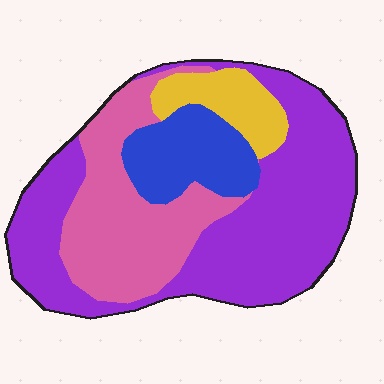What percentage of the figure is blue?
Blue takes up less than a quarter of the figure.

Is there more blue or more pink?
Pink.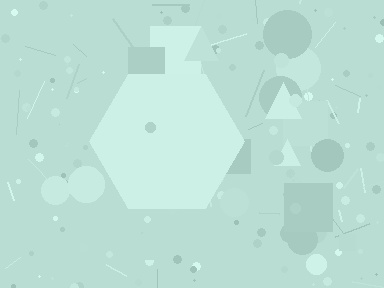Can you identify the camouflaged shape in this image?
The camouflaged shape is a hexagon.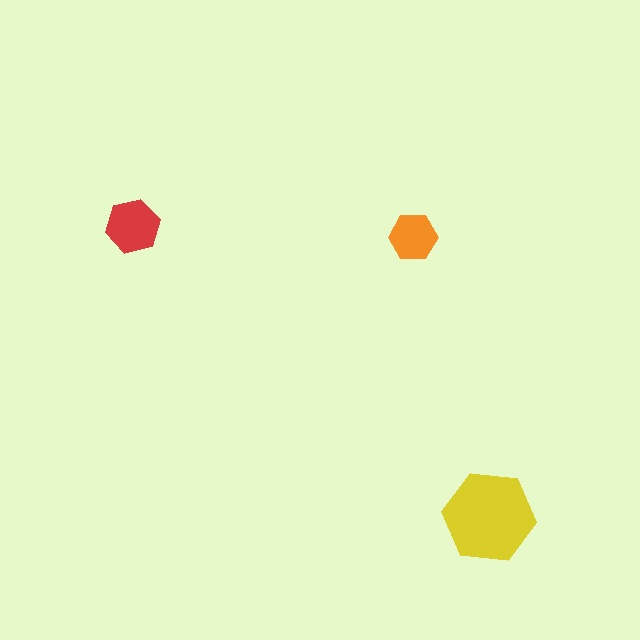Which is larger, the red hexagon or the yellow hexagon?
The yellow one.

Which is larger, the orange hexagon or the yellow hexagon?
The yellow one.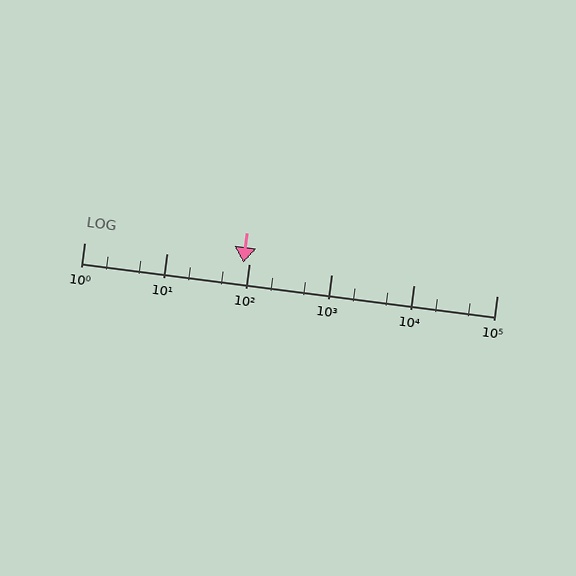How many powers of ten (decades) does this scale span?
The scale spans 5 decades, from 1 to 100000.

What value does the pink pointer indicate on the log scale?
The pointer indicates approximately 86.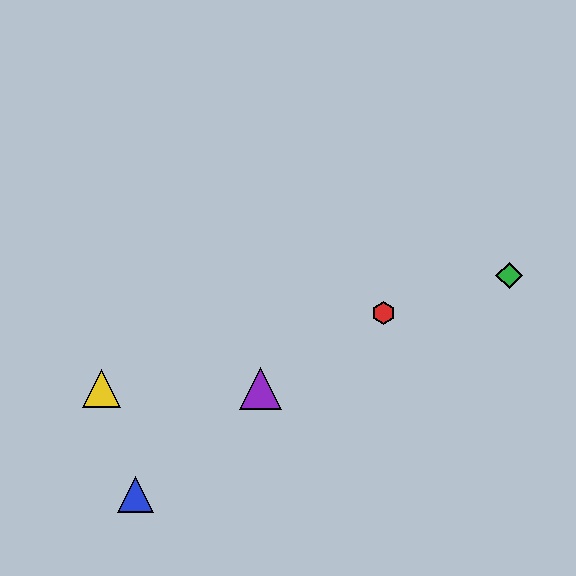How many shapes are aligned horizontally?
2 shapes (the yellow triangle, the purple triangle) are aligned horizontally.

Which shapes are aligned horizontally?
The yellow triangle, the purple triangle are aligned horizontally.